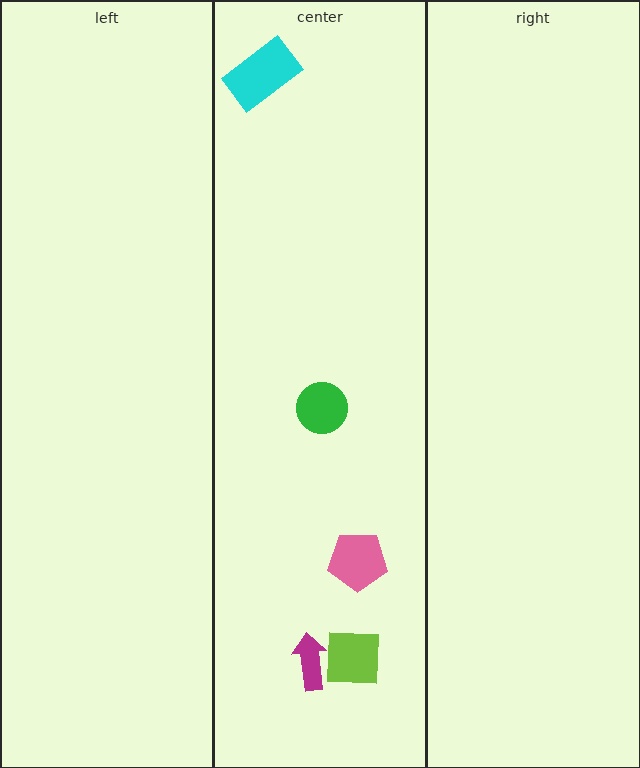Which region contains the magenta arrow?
The center region.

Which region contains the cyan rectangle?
The center region.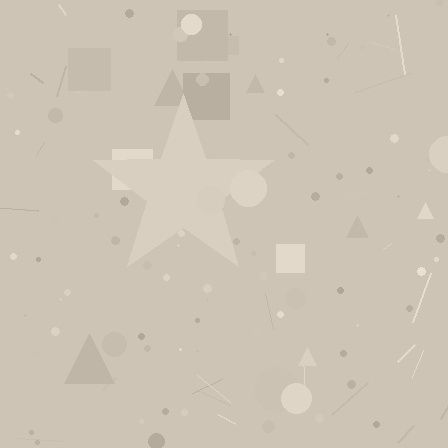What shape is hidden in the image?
A star is hidden in the image.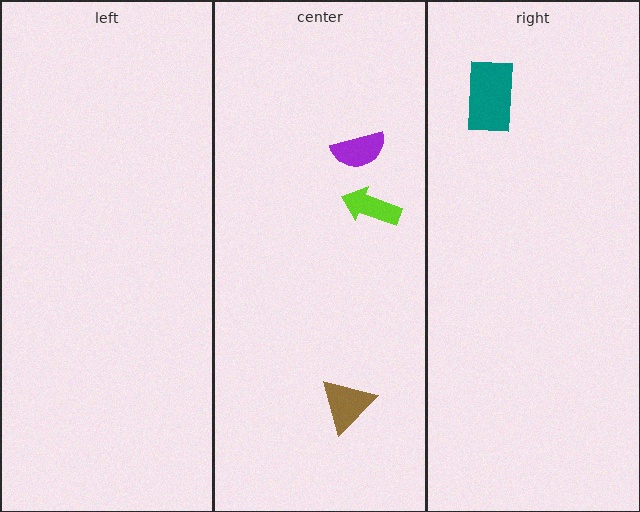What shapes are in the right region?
The teal rectangle.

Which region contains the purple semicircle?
The center region.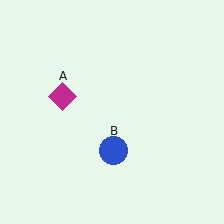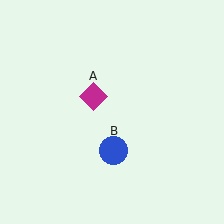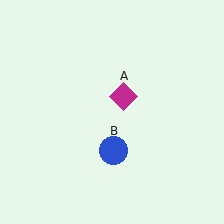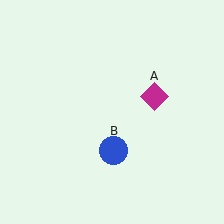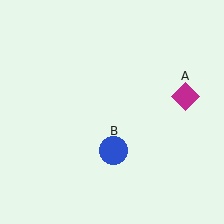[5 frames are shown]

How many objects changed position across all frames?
1 object changed position: magenta diamond (object A).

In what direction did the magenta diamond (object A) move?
The magenta diamond (object A) moved right.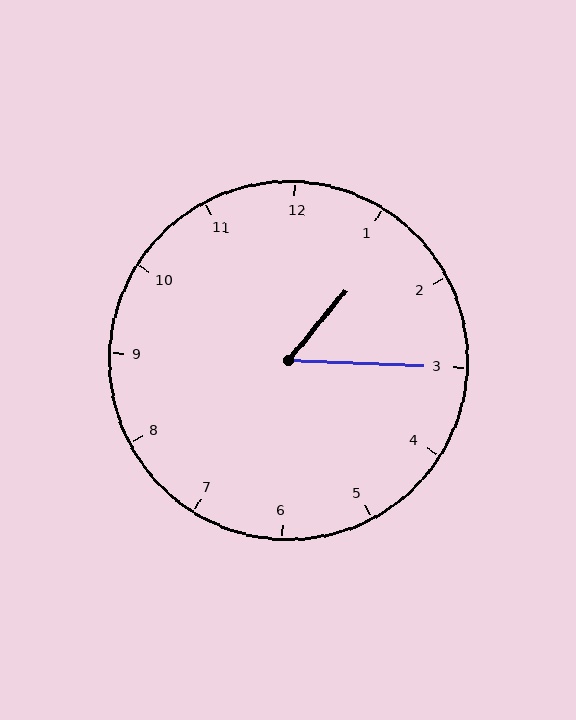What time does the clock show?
1:15.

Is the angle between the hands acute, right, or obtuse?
It is acute.